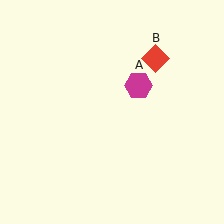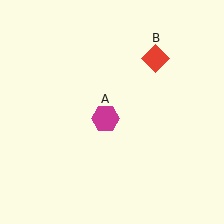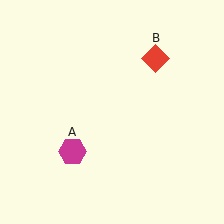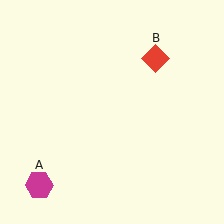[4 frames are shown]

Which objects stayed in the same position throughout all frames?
Red diamond (object B) remained stationary.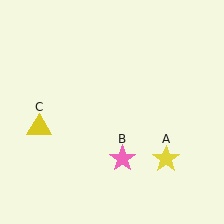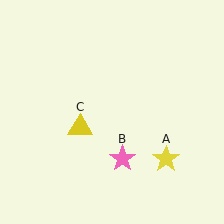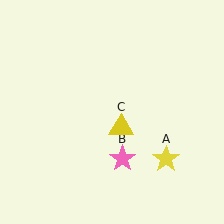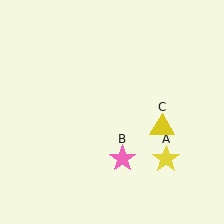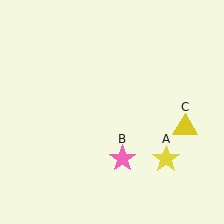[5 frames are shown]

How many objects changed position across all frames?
1 object changed position: yellow triangle (object C).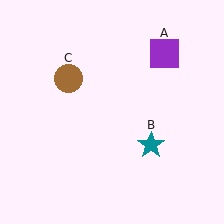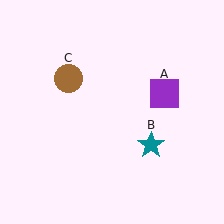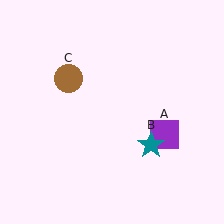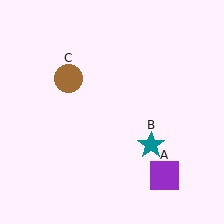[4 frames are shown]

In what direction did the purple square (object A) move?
The purple square (object A) moved down.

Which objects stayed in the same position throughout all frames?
Teal star (object B) and brown circle (object C) remained stationary.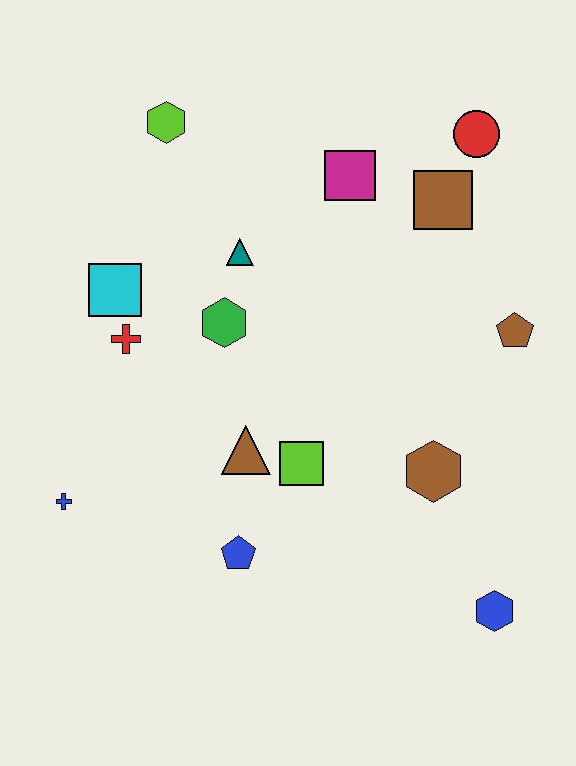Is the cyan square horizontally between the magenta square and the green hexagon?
No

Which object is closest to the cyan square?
The red cross is closest to the cyan square.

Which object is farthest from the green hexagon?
The blue hexagon is farthest from the green hexagon.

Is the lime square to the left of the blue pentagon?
No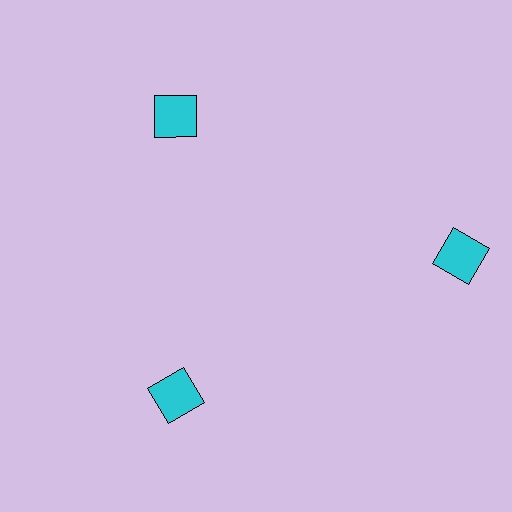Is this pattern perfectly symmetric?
No. The 3 cyan squares are arranged in a ring, but one element near the 3 o'clock position is pushed outward from the center, breaking the 3-fold rotational symmetry.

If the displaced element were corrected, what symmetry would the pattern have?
It would have 3-fold rotational symmetry — the pattern would map onto itself every 120 degrees.